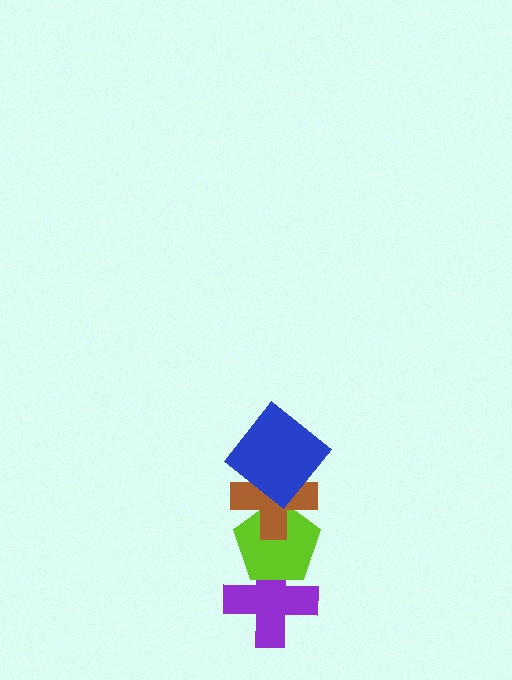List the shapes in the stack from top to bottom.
From top to bottom: the blue diamond, the brown cross, the lime pentagon, the purple cross.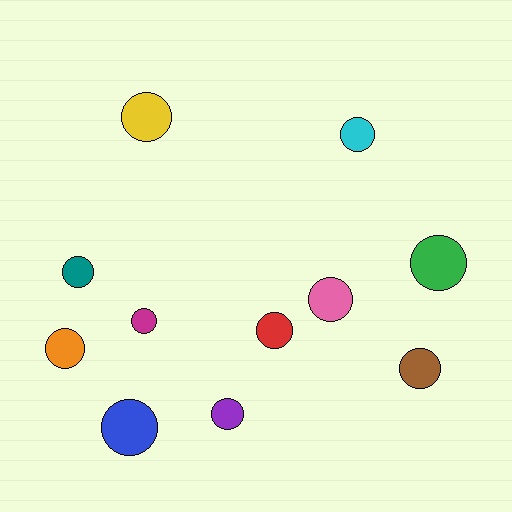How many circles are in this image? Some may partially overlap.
There are 11 circles.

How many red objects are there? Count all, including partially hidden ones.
There is 1 red object.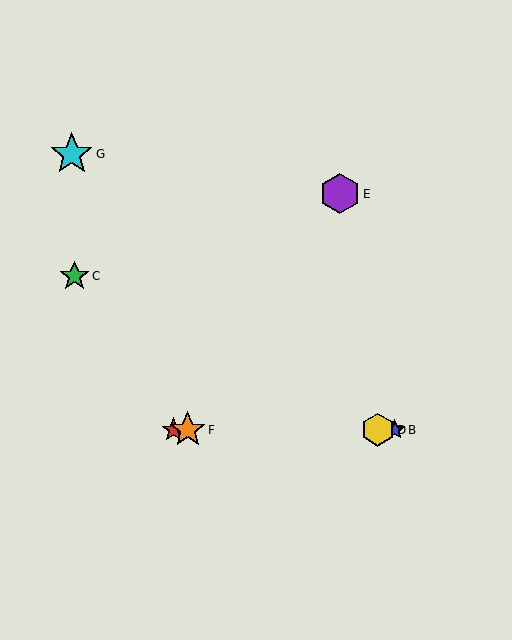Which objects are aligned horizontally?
Objects A, B, D, F are aligned horizontally.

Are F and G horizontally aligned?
No, F is at y≈430 and G is at y≈154.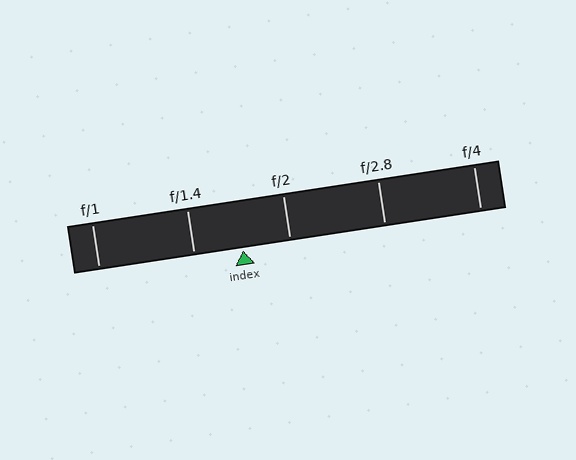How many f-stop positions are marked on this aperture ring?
There are 5 f-stop positions marked.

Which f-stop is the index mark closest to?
The index mark is closest to f/2.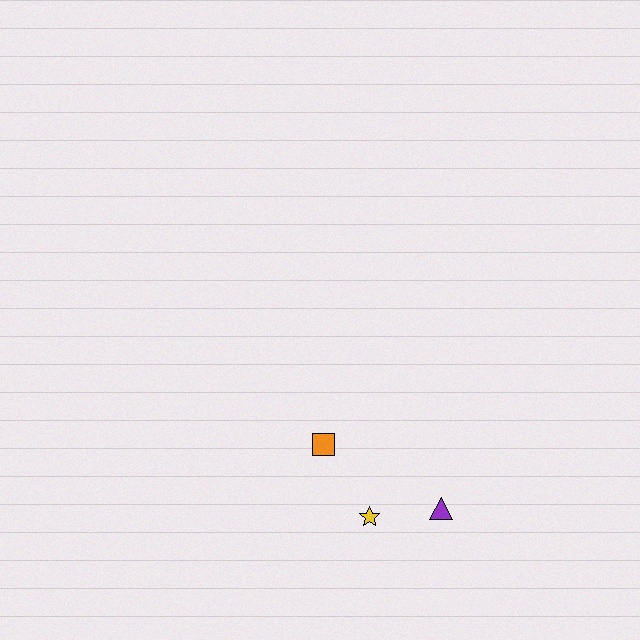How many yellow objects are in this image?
There is 1 yellow object.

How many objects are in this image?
There are 3 objects.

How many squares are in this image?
There is 1 square.